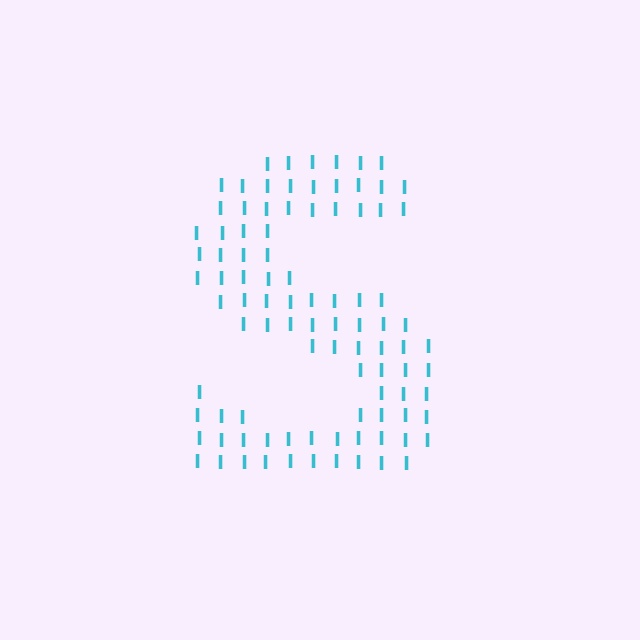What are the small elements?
The small elements are letter I's.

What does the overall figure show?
The overall figure shows the letter S.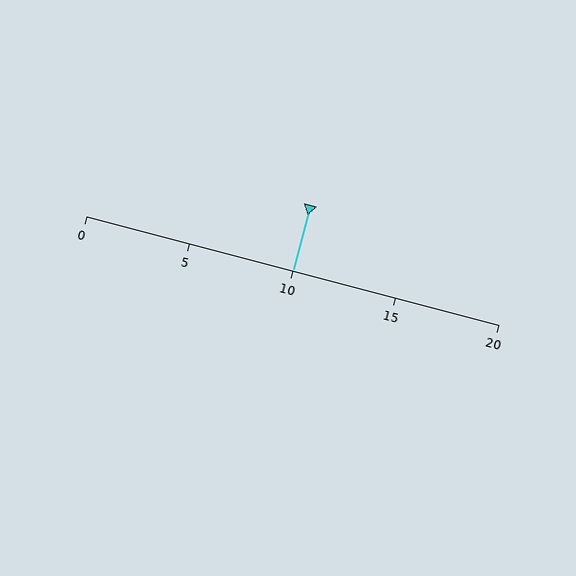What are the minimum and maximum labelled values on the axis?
The axis runs from 0 to 20.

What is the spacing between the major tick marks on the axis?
The major ticks are spaced 5 apart.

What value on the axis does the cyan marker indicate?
The marker indicates approximately 10.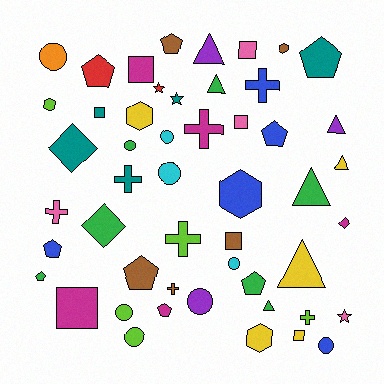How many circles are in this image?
There are 9 circles.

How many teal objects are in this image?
There are 5 teal objects.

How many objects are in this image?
There are 50 objects.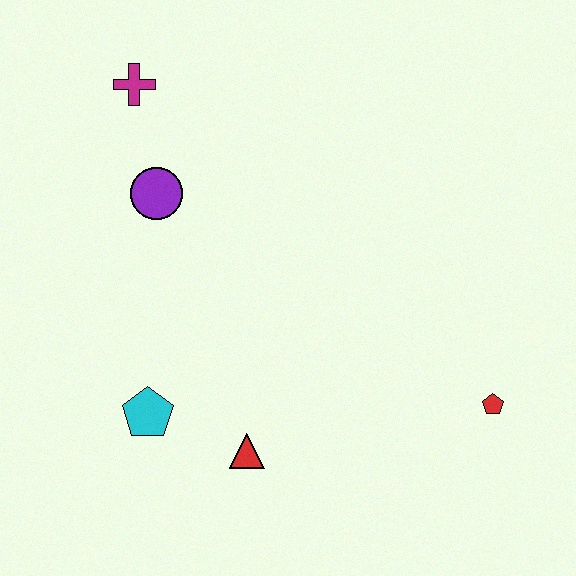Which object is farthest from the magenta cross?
The red pentagon is farthest from the magenta cross.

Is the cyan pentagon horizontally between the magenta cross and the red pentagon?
Yes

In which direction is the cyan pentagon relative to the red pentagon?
The cyan pentagon is to the left of the red pentagon.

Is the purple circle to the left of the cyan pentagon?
No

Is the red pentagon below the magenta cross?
Yes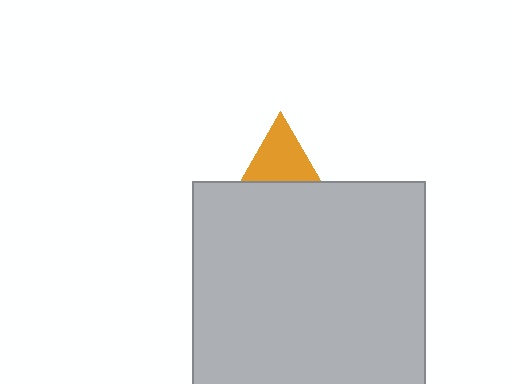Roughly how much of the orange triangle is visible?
A small part of it is visible (roughly 39%).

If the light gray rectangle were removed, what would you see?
You would see the complete orange triangle.